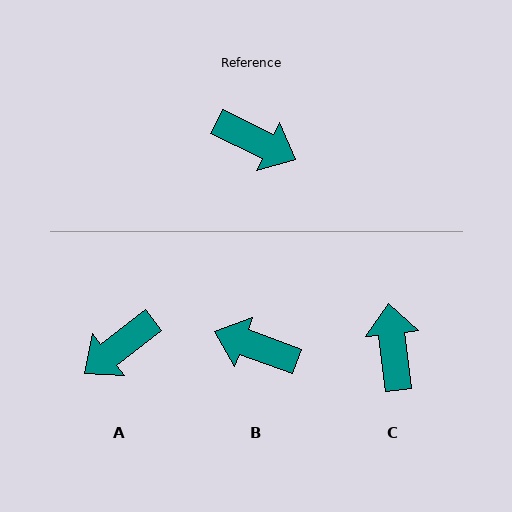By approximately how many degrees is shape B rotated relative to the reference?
Approximately 174 degrees clockwise.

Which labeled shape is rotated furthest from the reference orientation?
B, about 174 degrees away.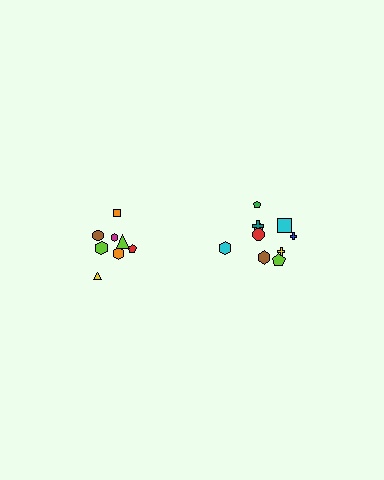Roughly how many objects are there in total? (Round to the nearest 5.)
Roughly 20 objects in total.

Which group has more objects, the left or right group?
The right group.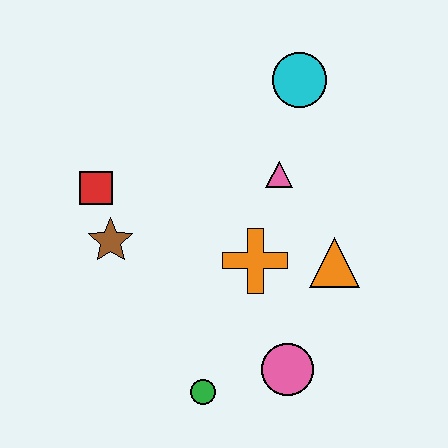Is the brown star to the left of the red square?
No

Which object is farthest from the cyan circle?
The green circle is farthest from the cyan circle.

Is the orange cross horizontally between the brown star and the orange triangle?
Yes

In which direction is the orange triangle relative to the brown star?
The orange triangle is to the right of the brown star.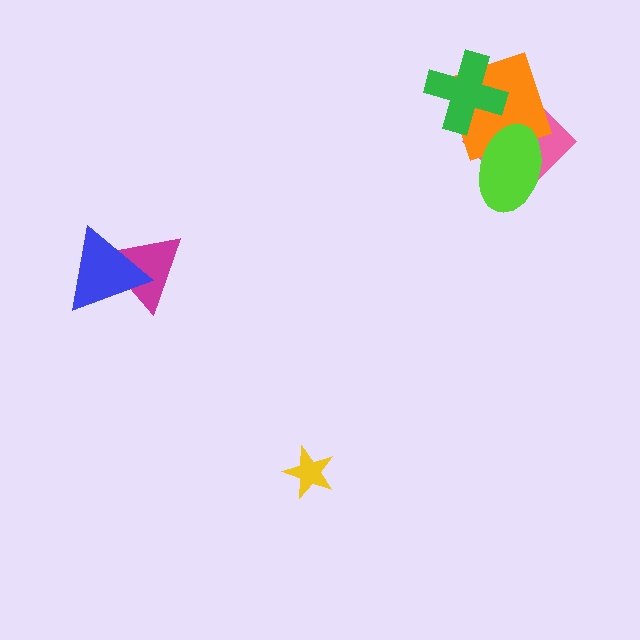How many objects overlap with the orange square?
3 objects overlap with the orange square.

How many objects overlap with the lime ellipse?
2 objects overlap with the lime ellipse.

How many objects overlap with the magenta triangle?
1 object overlaps with the magenta triangle.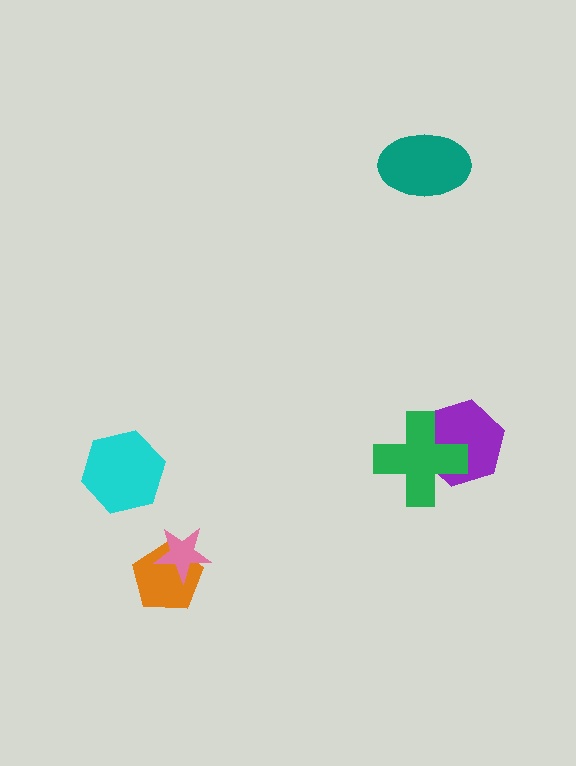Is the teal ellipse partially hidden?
No, no other shape covers it.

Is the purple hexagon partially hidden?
Yes, it is partially covered by another shape.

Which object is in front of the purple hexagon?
The green cross is in front of the purple hexagon.